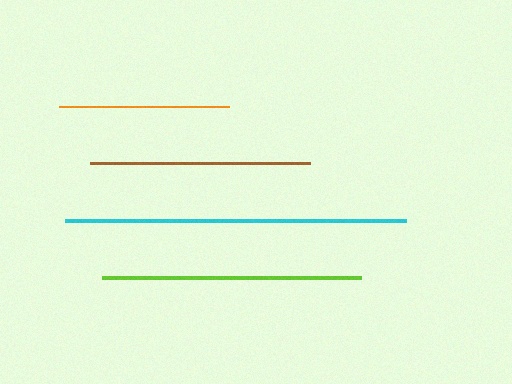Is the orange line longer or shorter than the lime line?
The lime line is longer than the orange line.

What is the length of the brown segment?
The brown segment is approximately 221 pixels long.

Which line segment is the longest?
The cyan line is the longest at approximately 341 pixels.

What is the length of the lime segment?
The lime segment is approximately 259 pixels long.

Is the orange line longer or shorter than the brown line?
The brown line is longer than the orange line.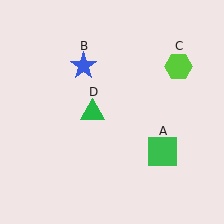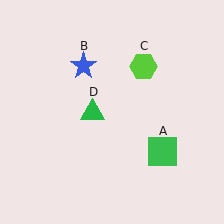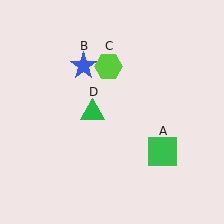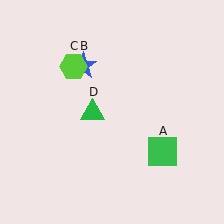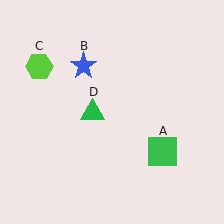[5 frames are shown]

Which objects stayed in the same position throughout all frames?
Green square (object A) and blue star (object B) and green triangle (object D) remained stationary.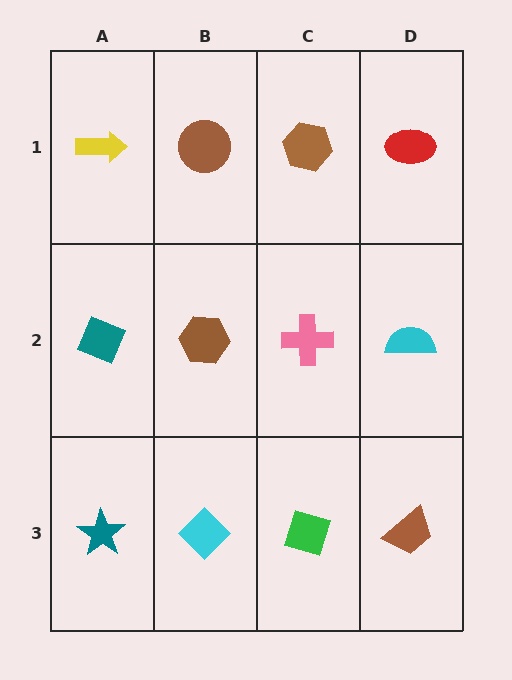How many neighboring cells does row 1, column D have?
2.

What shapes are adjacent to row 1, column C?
A pink cross (row 2, column C), a brown circle (row 1, column B), a red ellipse (row 1, column D).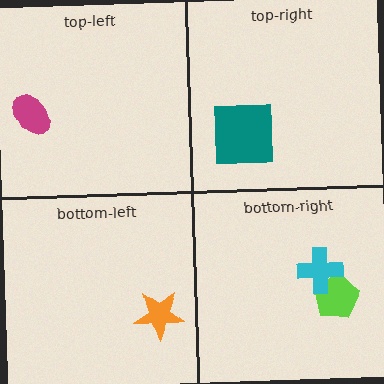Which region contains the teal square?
The top-right region.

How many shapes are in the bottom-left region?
1.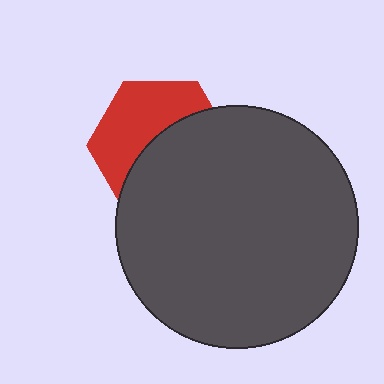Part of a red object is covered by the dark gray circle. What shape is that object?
It is a hexagon.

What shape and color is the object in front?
The object in front is a dark gray circle.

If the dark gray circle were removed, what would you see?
You would see the complete red hexagon.